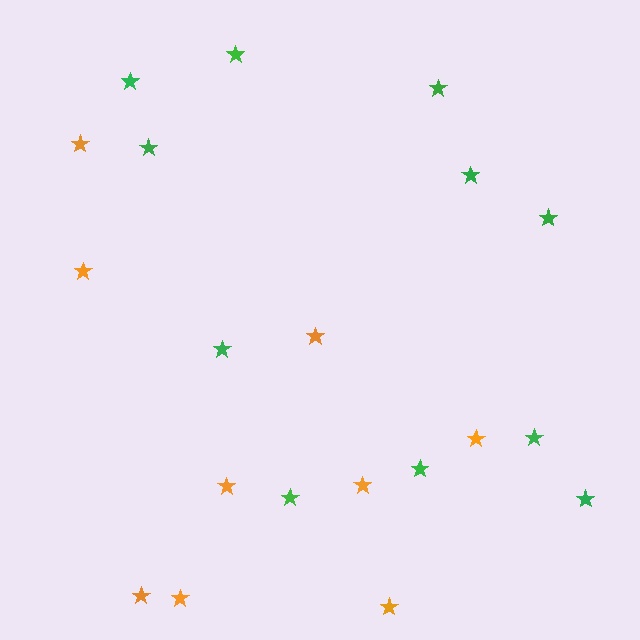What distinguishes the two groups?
There are 2 groups: one group of orange stars (9) and one group of green stars (11).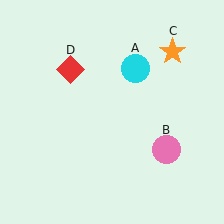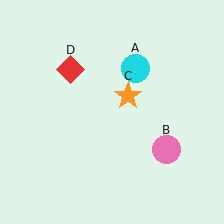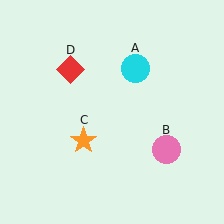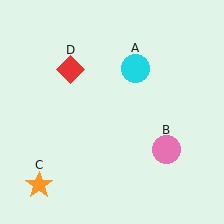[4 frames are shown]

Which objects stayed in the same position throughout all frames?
Cyan circle (object A) and pink circle (object B) and red diamond (object D) remained stationary.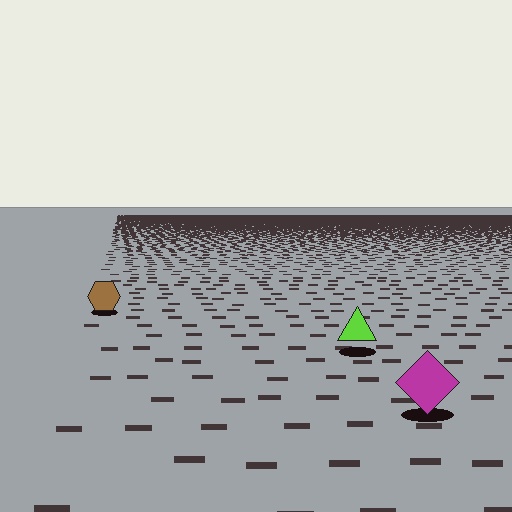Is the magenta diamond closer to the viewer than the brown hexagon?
Yes. The magenta diamond is closer — you can tell from the texture gradient: the ground texture is coarser near it.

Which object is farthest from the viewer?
The brown hexagon is farthest from the viewer. It appears smaller and the ground texture around it is denser.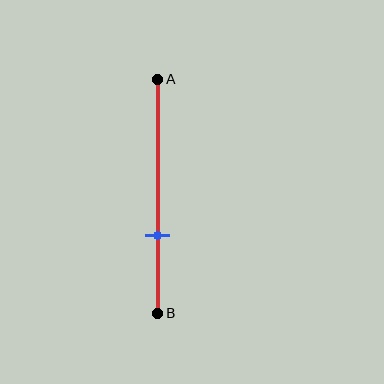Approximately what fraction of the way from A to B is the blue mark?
The blue mark is approximately 65% of the way from A to B.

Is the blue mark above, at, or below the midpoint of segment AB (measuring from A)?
The blue mark is below the midpoint of segment AB.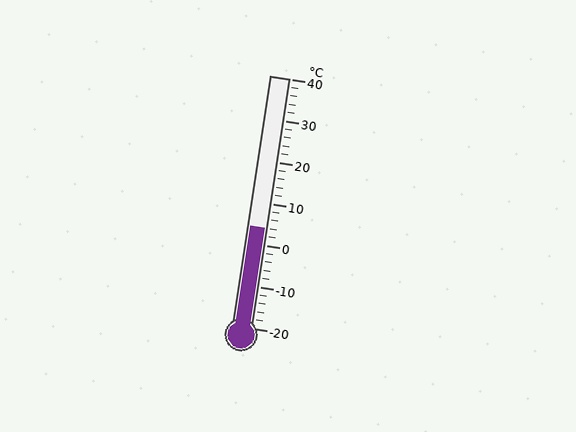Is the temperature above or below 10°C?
The temperature is below 10°C.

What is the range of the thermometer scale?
The thermometer scale ranges from -20°C to 40°C.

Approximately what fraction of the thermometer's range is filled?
The thermometer is filled to approximately 40% of its range.